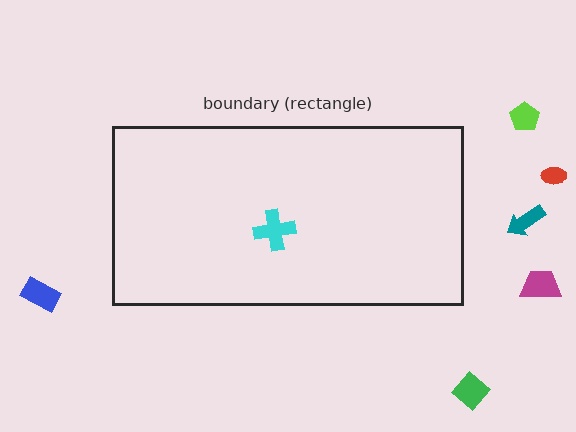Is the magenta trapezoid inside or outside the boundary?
Outside.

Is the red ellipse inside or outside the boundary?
Outside.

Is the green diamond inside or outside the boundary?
Outside.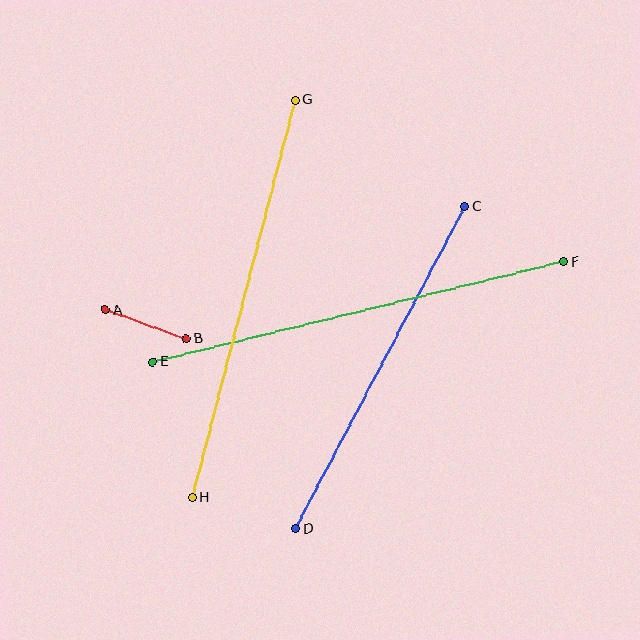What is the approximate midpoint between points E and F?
The midpoint is at approximately (358, 312) pixels.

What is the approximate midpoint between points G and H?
The midpoint is at approximately (243, 299) pixels.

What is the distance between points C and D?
The distance is approximately 364 pixels.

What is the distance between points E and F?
The distance is approximately 423 pixels.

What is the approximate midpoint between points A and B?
The midpoint is at approximately (146, 324) pixels.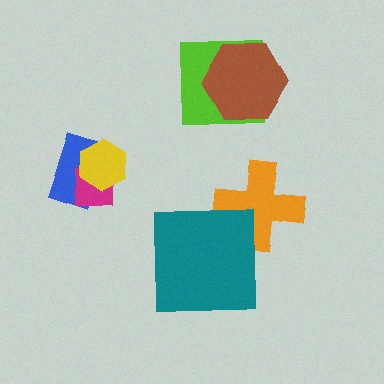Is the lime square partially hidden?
Yes, it is partially covered by another shape.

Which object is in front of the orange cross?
The teal square is in front of the orange cross.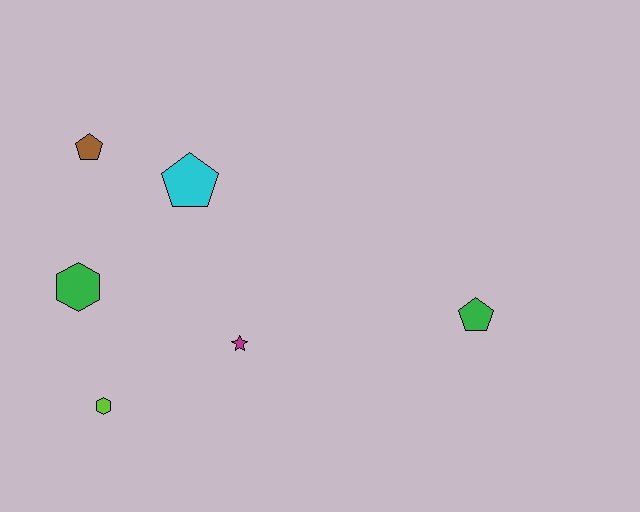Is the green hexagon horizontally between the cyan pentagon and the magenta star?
No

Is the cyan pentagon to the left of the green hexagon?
No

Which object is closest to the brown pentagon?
The cyan pentagon is closest to the brown pentagon.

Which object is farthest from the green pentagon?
The brown pentagon is farthest from the green pentagon.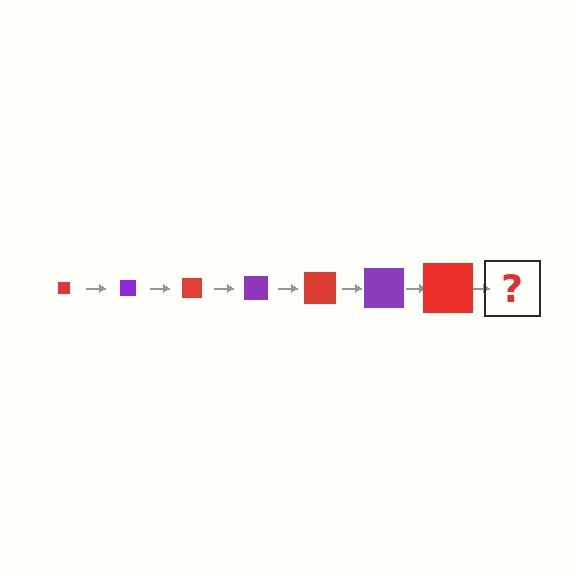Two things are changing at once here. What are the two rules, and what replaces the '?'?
The two rules are that the square grows larger each step and the color cycles through red and purple. The '?' should be a purple square, larger than the previous one.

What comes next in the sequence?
The next element should be a purple square, larger than the previous one.